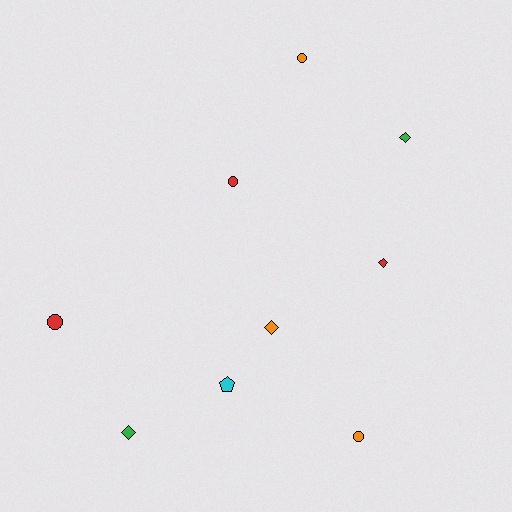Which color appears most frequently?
Red, with 3 objects.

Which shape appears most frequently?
Diamond, with 4 objects.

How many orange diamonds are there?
There is 1 orange diamond.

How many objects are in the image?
There are 9 objects.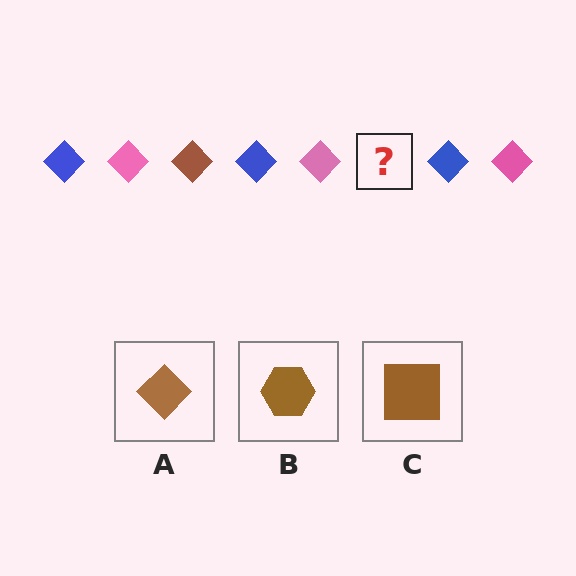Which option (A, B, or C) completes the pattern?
A.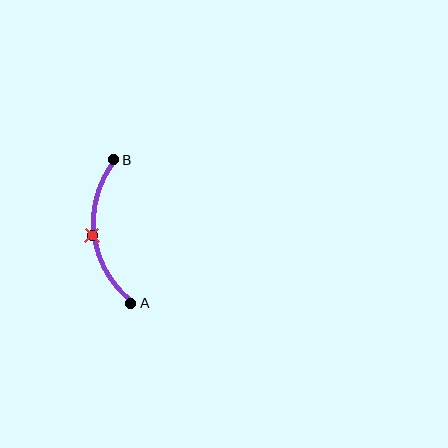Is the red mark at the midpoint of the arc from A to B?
Yes. The red mark lies on the arc at equal arc-length from both A and B — it is the arc midpoint.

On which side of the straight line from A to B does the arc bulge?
The arc bulges to the left of the straight line connecting A and B.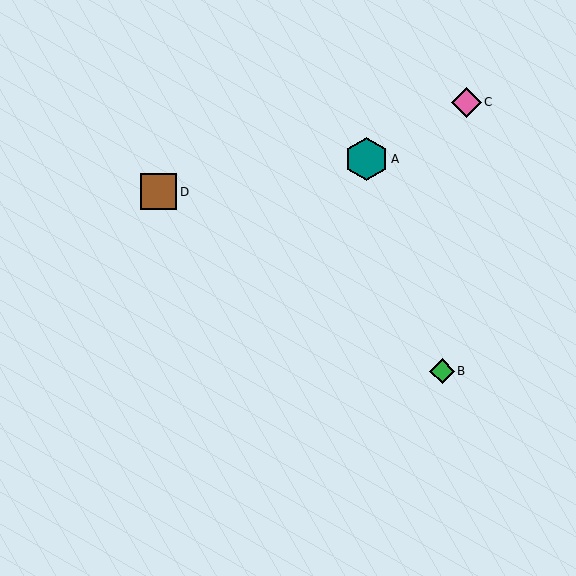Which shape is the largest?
The teal hexagon (labeled A) is the largest.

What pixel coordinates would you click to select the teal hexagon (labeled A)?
Click at (366, 159) to select the teal hexagon A.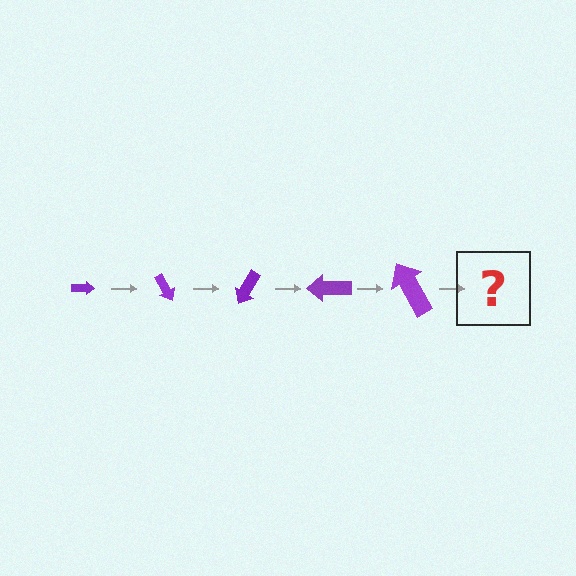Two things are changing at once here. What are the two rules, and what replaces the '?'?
The two rules are that the arrow grows larger each step and it rotates 60 degrees each step. The '?' should be an arrow, larger than the previous one and rotated 300 degrees from the start.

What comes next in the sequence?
The next element should be an arrow, larger than the previous one and rotated 300 degrees from the start.